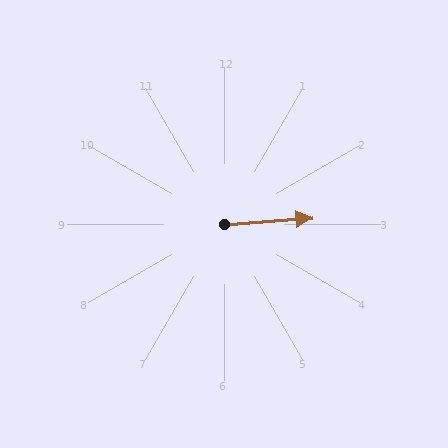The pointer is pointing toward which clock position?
Roughly 3 o'clock.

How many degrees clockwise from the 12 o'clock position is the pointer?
Approximately 86 degrees.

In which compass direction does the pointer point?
East.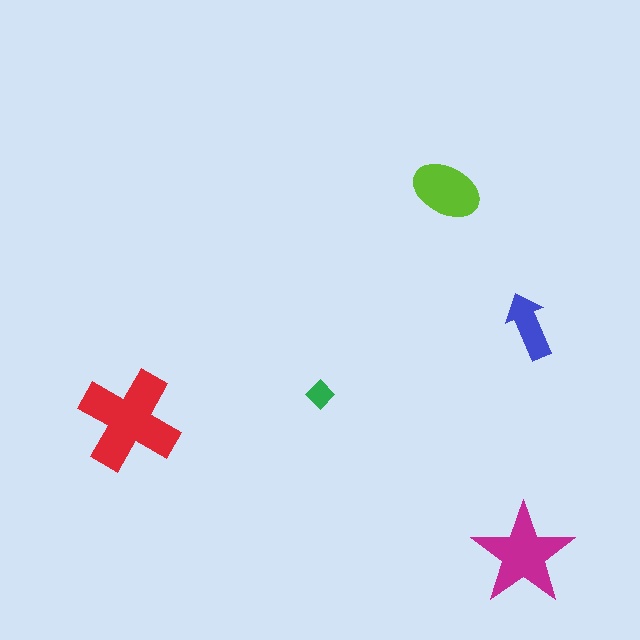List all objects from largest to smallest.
The red cross, the magenta star, the lime ellipse, the blue arrow, the green diamond.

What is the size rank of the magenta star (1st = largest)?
2nd.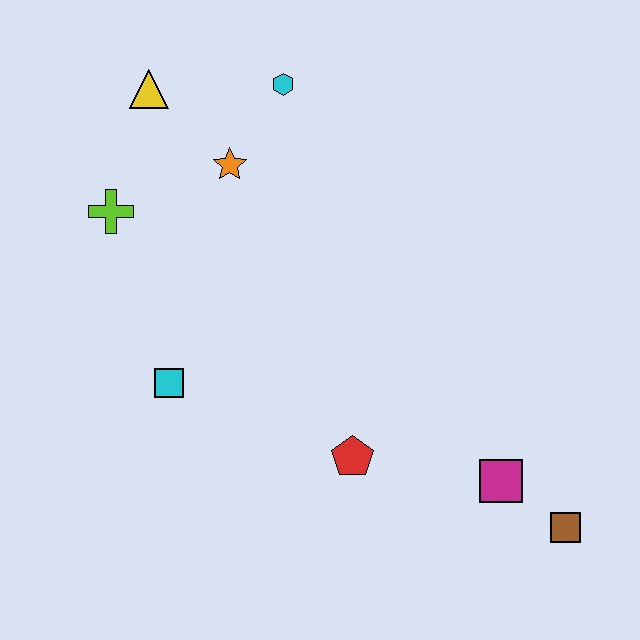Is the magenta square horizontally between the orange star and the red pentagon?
No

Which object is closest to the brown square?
The magenta square is closest to the brown square.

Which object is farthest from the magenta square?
The yellow triangle is farthest from the magenta square.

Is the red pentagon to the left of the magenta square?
Yes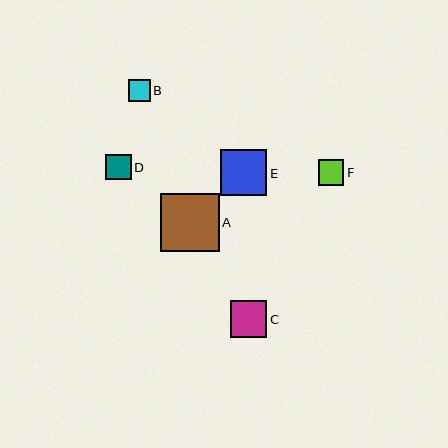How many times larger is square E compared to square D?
Square E is approximately 1.8 times the size of square D.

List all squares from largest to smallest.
From largest to smallest: A, E, C, D, F, B.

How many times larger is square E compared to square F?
Square E is approximately 1.8 times the size of square F.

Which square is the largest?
Square A is the largest with a size of approximately 59 pixels.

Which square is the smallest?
Square B is the smallest with a size of approximately 22 pixels.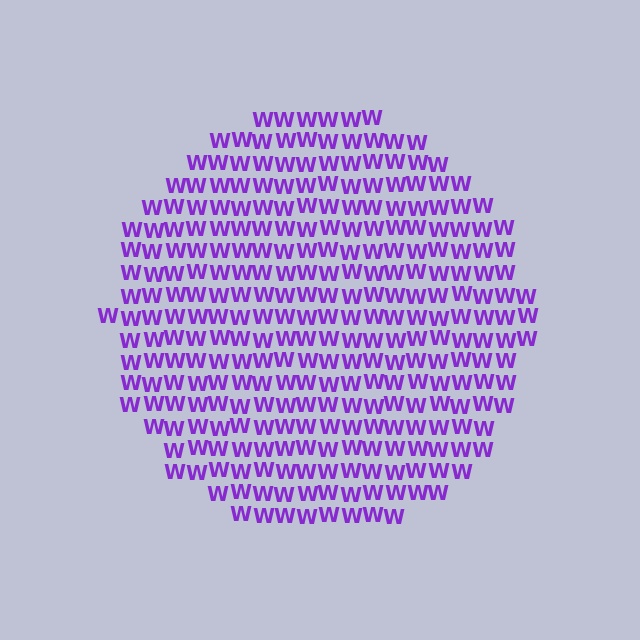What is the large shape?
The large shape is a circle.